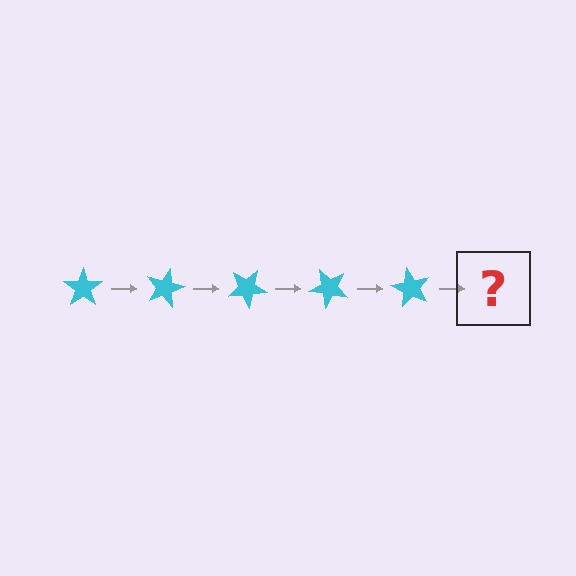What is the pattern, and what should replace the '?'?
The pattern is that the star rotates 15 degrees each step. The '?' should be a cyan star rotated 75 degrees.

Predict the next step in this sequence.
The next step is a cyan star rotated 75 degrees.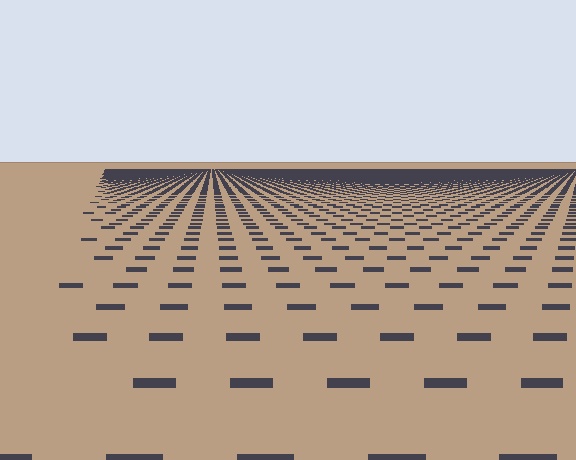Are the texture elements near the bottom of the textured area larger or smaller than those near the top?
Larger. Near the bottom, elements are closer to the viewer and appear at a bigger on-screen size.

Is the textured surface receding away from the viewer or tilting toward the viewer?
The surface is receding away from the viewer. Texture elements get smaller and denser toward the top.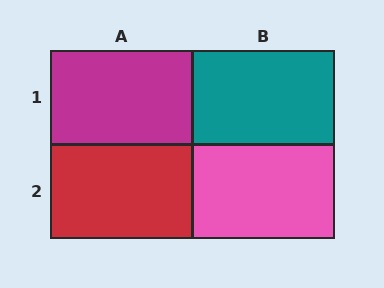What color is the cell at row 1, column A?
Magenta.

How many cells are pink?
1 cell is pink.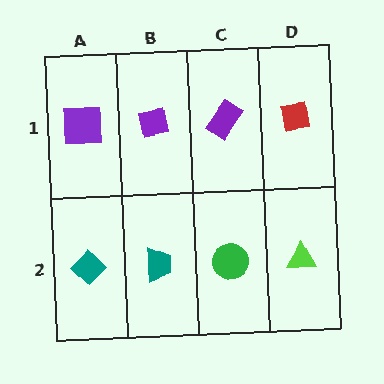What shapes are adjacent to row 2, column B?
A purple square (row 1, column B), a teal diamond (row 2, column A), a green circle (row 2, column C).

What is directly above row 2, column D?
A red square.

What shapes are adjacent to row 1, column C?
A green circle (row 2, column C), a purple square (row 1, column B), a red square (row 1, column D).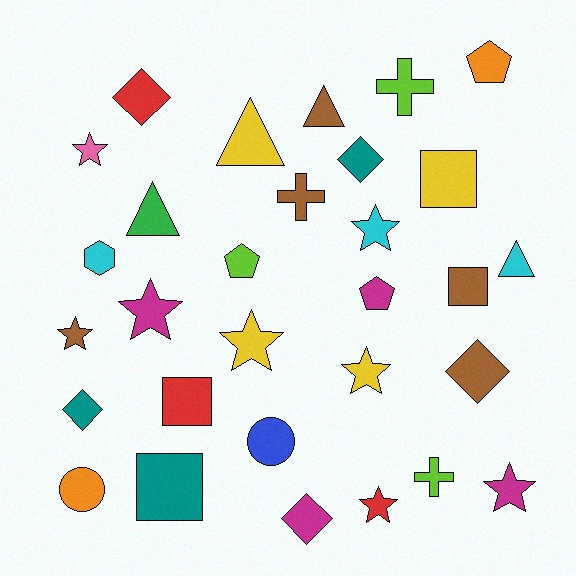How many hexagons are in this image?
There is 1 hexagon.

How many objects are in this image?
There are 30 objects.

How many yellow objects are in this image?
There are 4 yellow objects.